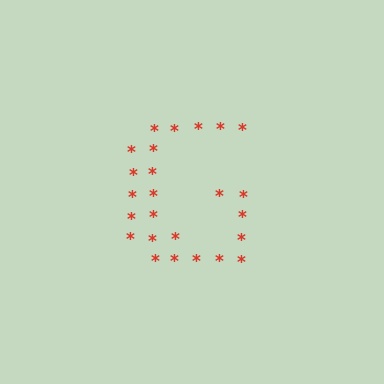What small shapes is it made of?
It is made of small asterisks.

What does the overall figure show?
The overall figure shows the letter G.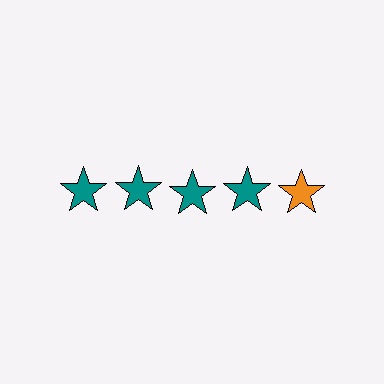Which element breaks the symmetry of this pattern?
The orange star in the top row, rightmost column breaks the symmetry. All other shapes are teal stars.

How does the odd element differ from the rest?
It has a different color: orange instead of teal.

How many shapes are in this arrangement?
There are 5 shapes arranged in a grid pattern.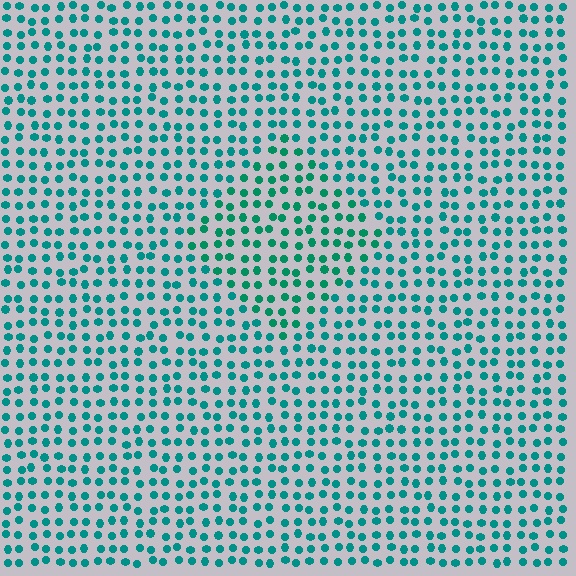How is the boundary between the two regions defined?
The boundary is defined purely by a slight shift in hue (about 18 degrees). Spacing, size, and orientation are identical on both sides.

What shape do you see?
I see a diamond.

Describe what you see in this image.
The image is filled with small teal elements in a uniform arrangement. A diamond-shaped region is visible where the elements are tinted to a slightly different hue, forming a subtle color boundary.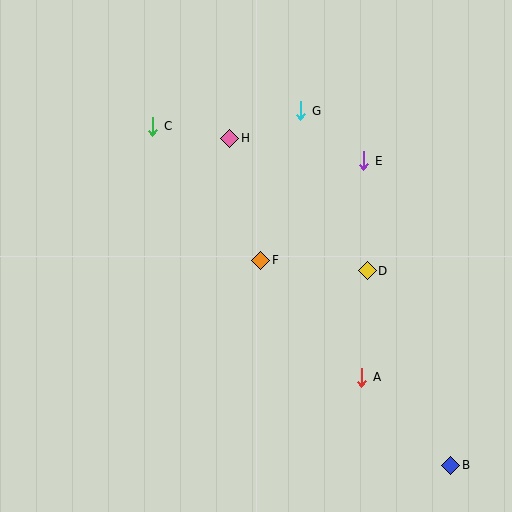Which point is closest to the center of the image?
Point F at (261, 260) is closest to the center.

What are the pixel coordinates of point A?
Point A is at (362, 377).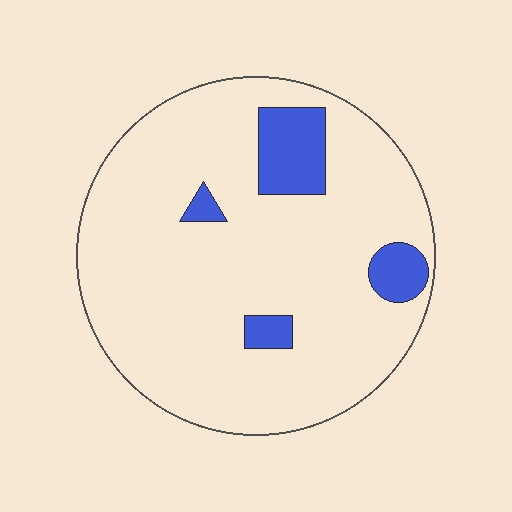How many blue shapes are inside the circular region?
4.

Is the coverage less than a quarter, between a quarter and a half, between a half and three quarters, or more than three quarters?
Less than a quarter.